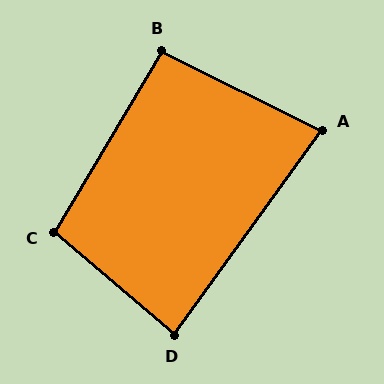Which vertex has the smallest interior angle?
A, at approximately 80 degrees.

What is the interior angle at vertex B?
Approximately 94 degrees (approximately right).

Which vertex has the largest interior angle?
C, at approximately 100 degrees.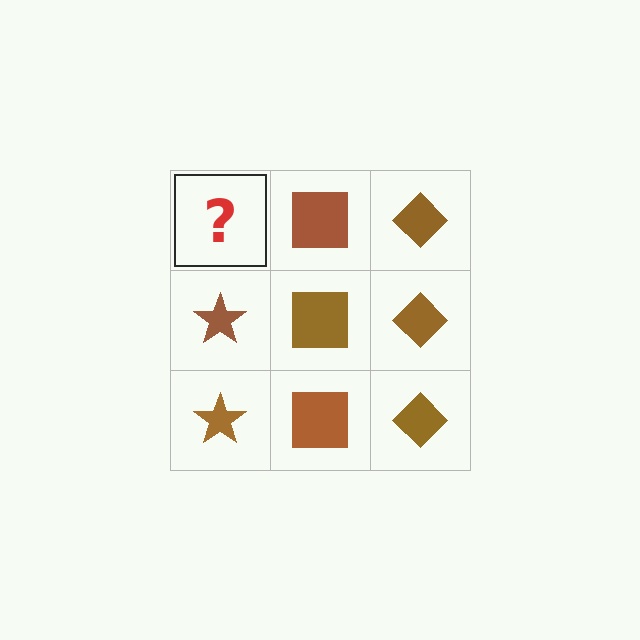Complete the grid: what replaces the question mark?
The question mark should be replaced with a brown star.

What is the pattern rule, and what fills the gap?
The rule is that each column has a consistent shape. The gap should be filled with a brown star.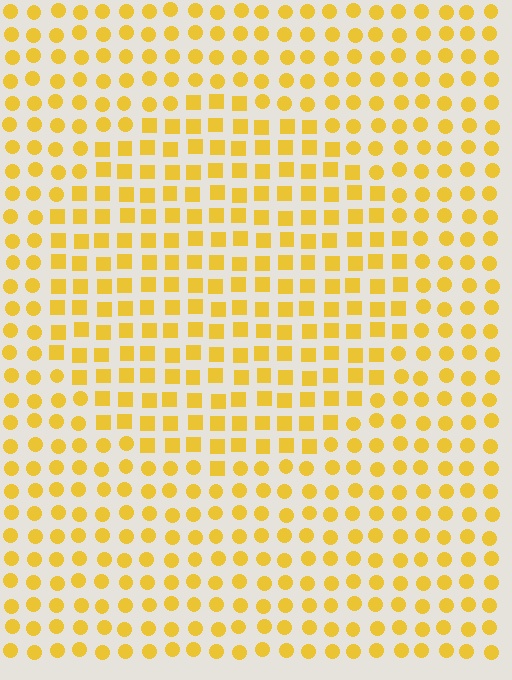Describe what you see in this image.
The image is filled with small yellow elements arranged in a uniform grid. A circle-shaped region contains squares, while the surrounding area contains circles. The boundary is defined purely by the change in element shape.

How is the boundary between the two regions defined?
The boundary is defined by a change in element shape: squares inside vs. circles outside. All elements share the same color and spacing.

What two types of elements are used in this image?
The image uses squares inside the circle region and circles outside it.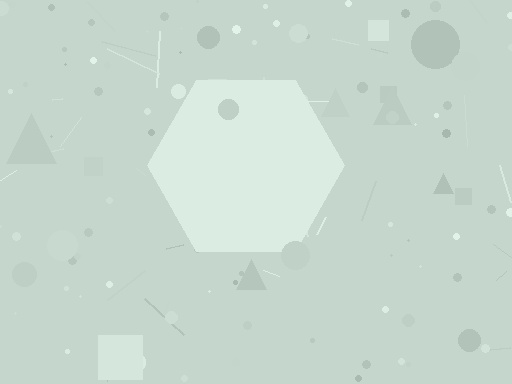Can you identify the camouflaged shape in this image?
The camouflaged shape is a hexagon.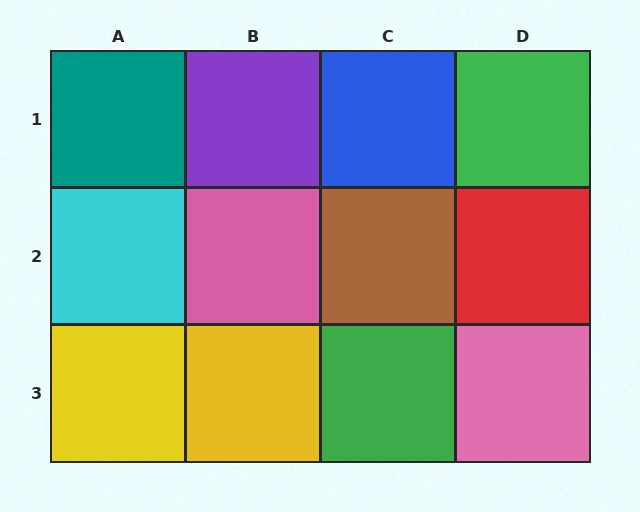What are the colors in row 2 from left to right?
Cyan, pink, brown, red.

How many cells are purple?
1 cell is purple.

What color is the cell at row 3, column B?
Yellow.